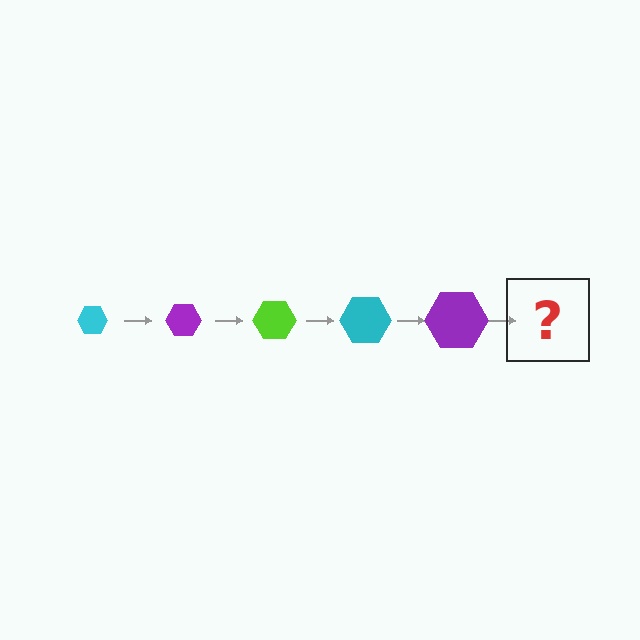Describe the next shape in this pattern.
It should be a lime hexagon, larger than the previous one.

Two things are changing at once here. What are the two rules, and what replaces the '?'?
The two rules are that the hexagon grows larger each step and the color cycles through cyan, purple, and lime. The '?' should be a lime hexagon, larger than the previous one.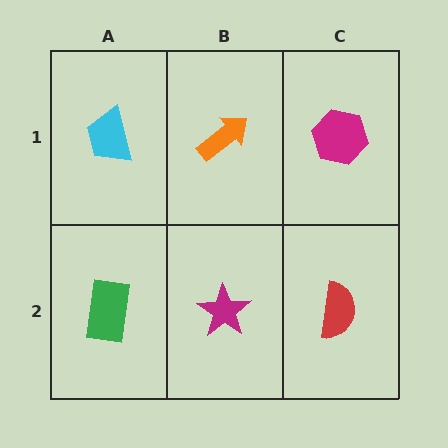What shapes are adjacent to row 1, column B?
A magenta star (row 2, column B), a cyan trapezoid (row 1, column A), a magenta hexagon (row 1, column C).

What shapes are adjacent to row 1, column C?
A red semicircle (row 2, column C), an orange arrow (row 1, column B).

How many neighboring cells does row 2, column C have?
2.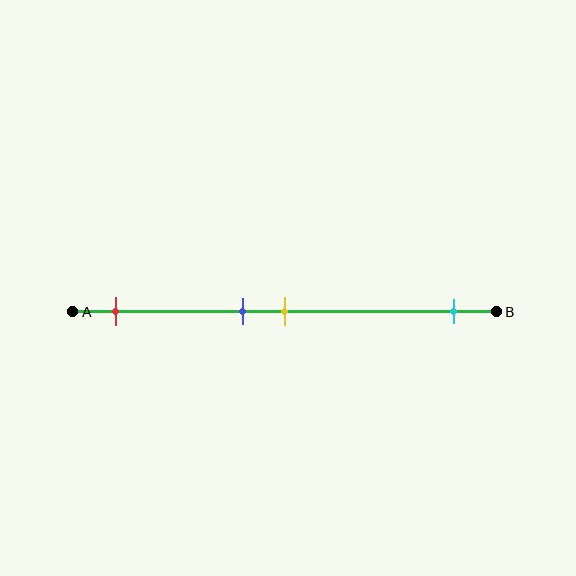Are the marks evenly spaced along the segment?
No, the marks are not evenly spaced.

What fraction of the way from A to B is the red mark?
The red mark is approximately 10% (0.1) of the way from A to B.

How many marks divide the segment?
There are 4 marks dividing the segment.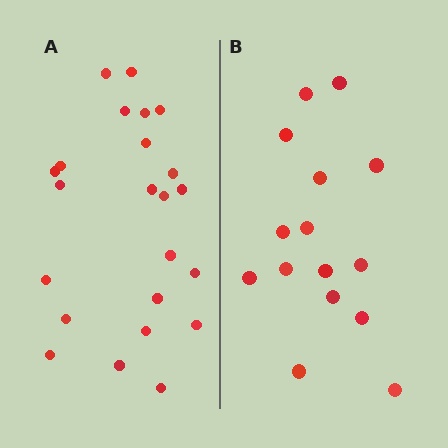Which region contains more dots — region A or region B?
Region A (the left region) has more dots.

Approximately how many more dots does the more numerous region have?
Region A has roughly 8 or so more dots than region B.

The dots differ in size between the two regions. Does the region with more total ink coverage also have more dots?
No. Region B has more total ink coverage because its dots are larger, but region A actually contains more individual dots. Total area can be misleading — the number of items is what matters here.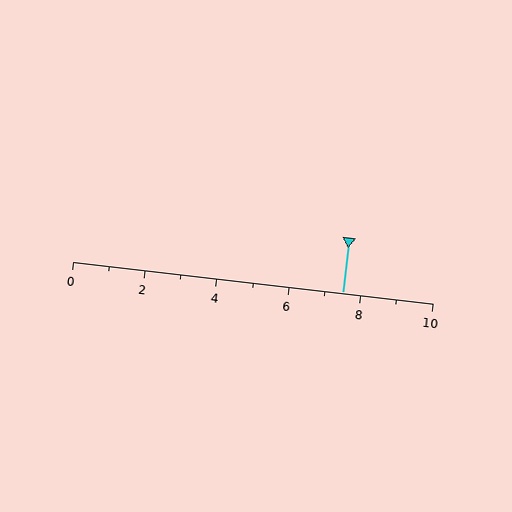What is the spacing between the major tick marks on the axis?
The major ticks are spaced 2 apart.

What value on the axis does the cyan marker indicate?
The marker indicates approximately 7.5.